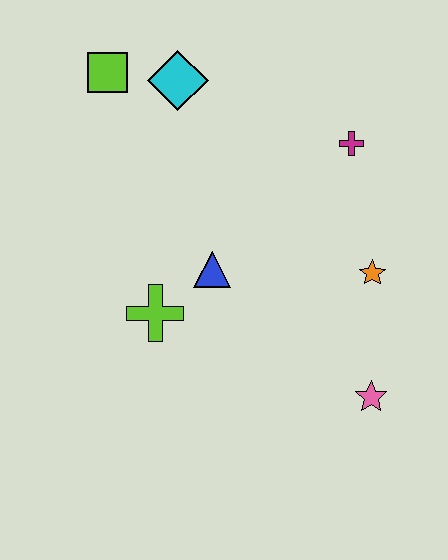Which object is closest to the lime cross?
The blue triangle is closest to the lime cross.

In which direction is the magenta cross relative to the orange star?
The magenta cross is above the orange star.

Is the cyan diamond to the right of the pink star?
No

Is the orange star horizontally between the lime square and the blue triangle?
No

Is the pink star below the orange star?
Yes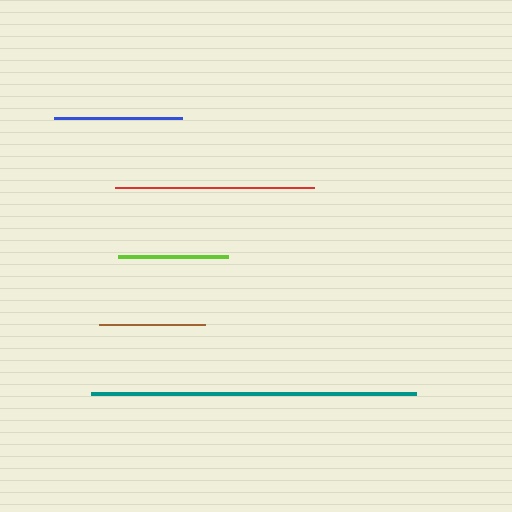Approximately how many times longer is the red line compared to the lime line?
The red line is approximately 1.8 times the length of the lime line.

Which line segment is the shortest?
The brown line is the shortest at approximately 106 pixels.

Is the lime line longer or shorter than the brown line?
The lime line is longer than the brown line.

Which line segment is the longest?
The teal line is the longest at approximately 325 pixels.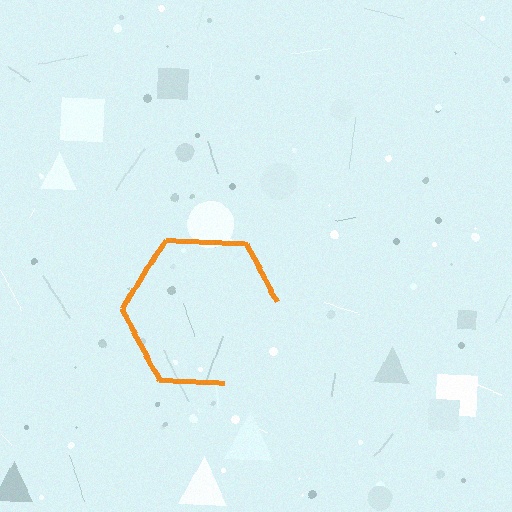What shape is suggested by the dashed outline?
The dashed outline suggests a hexagon.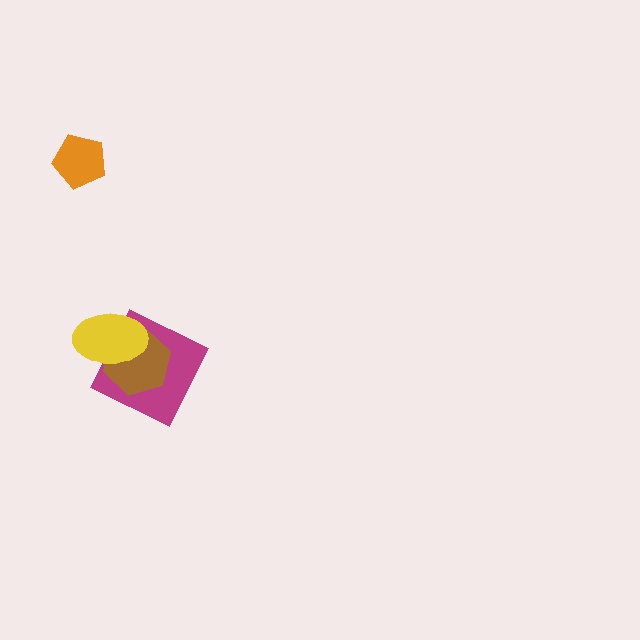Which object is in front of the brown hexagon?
The yellow ellipse is in front of the brown hexagon.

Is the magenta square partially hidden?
Yes, it is partially covered by another shape.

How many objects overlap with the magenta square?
2 objects overlap with the magenta square.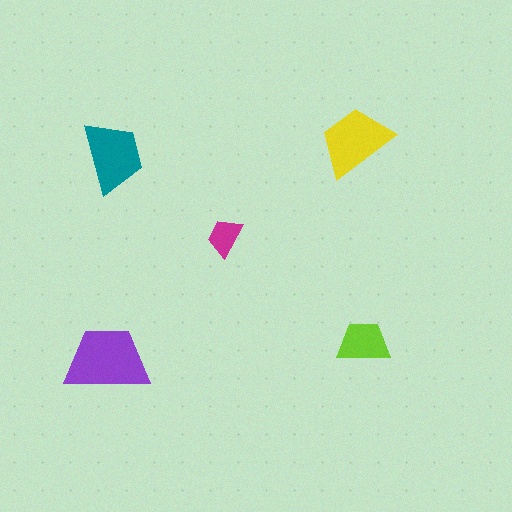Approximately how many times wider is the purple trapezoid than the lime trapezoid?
About 1.5 times wider.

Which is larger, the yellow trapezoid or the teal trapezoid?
The yellow one.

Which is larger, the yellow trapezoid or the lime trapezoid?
The yellow one.